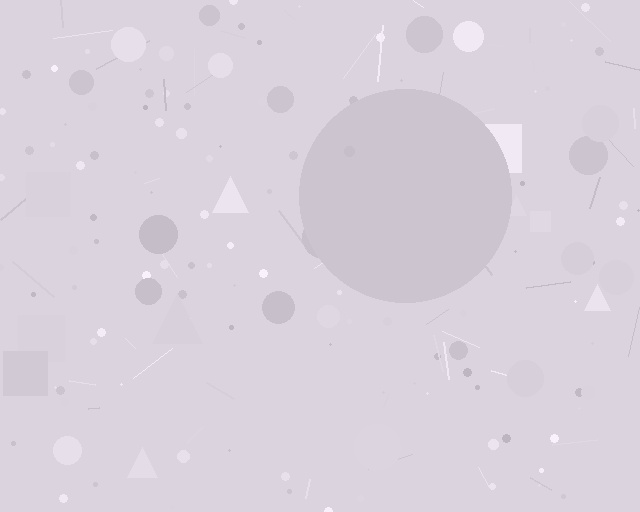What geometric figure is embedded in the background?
A circle is embedded in the background.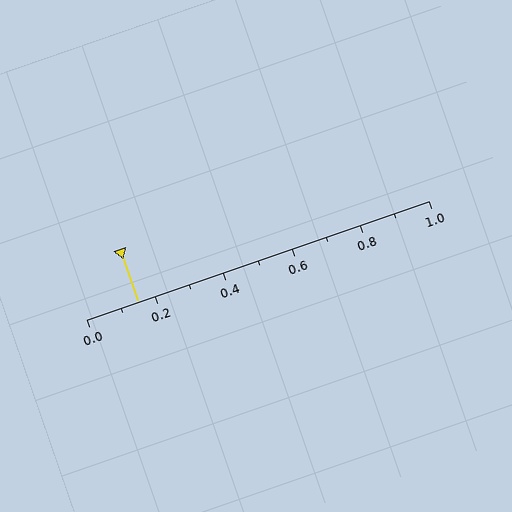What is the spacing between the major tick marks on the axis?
The major ticks are spaced 0.2 apart.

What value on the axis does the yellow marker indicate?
The marker indicates approximately 0.15.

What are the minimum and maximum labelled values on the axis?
The axis runs from 0.0 to 1.0.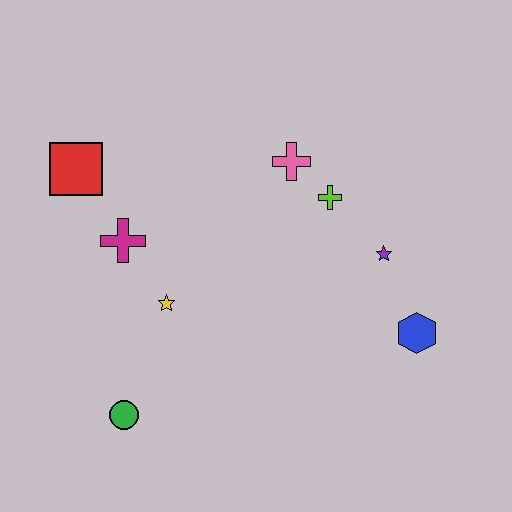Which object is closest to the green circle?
The yellow star is closest to the green circle.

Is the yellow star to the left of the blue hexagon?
Yes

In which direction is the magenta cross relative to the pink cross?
The magenta cross is to the left of the pink cross.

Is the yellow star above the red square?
No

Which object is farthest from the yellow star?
The blue hexagon is farthest from the yellow star.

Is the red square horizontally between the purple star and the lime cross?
No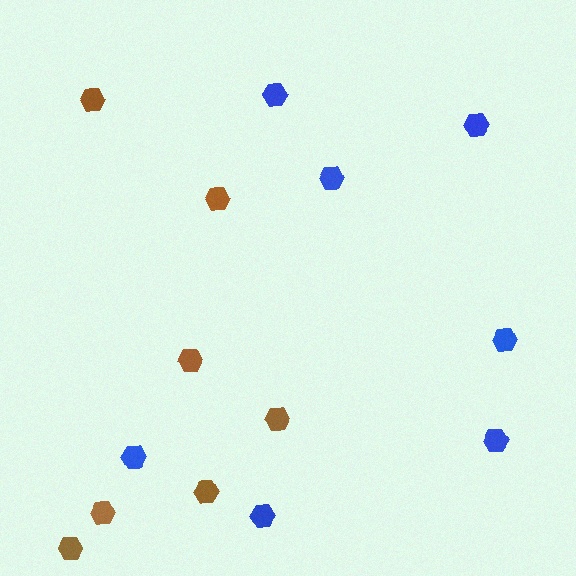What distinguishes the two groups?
There are 2 groups: one group of blue hexagons (7) and one group of brown hexagons (7).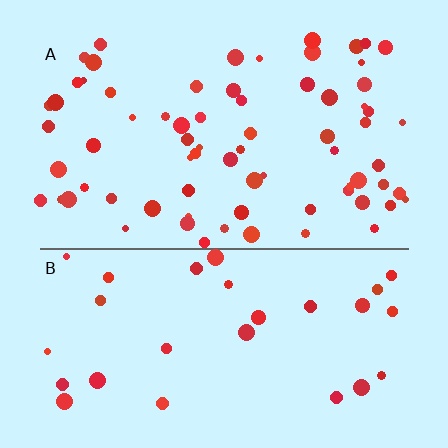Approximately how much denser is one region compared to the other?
Approximately 2.4× — region A over region B.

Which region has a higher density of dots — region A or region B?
A (the top).